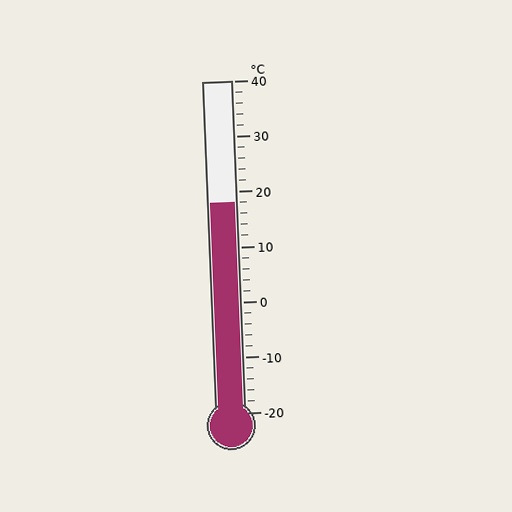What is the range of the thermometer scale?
The thermometer scale ranges from -20°C to 40°C.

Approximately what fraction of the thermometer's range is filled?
The thermometer is filled to approximately 65% of its range.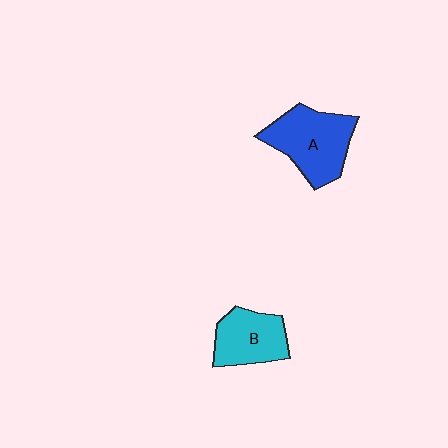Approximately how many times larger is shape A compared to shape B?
Approximately 1.4 times.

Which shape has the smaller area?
Shape B (cyan).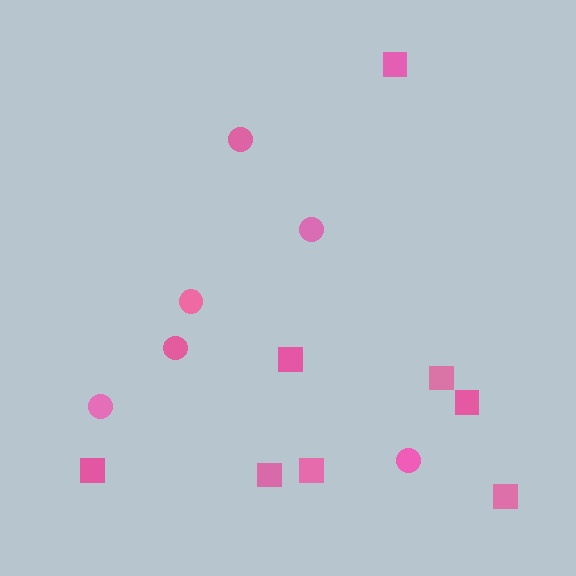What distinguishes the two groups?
There are 2 groups: one group of squares (8) and one group of circles (6).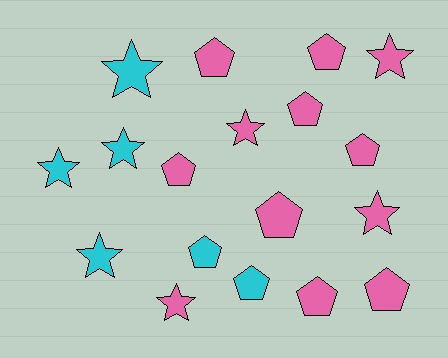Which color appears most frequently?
Pink, with 12 objects.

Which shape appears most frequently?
Pentagon, with 10 objects.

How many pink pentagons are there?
There are 8 pink pentagons.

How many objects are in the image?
There are 18 objects.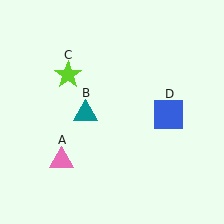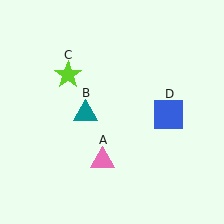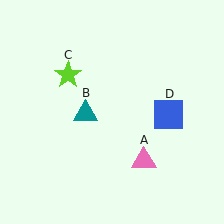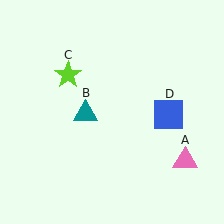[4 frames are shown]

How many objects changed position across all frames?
1 object changed position: pink triangle (object A).